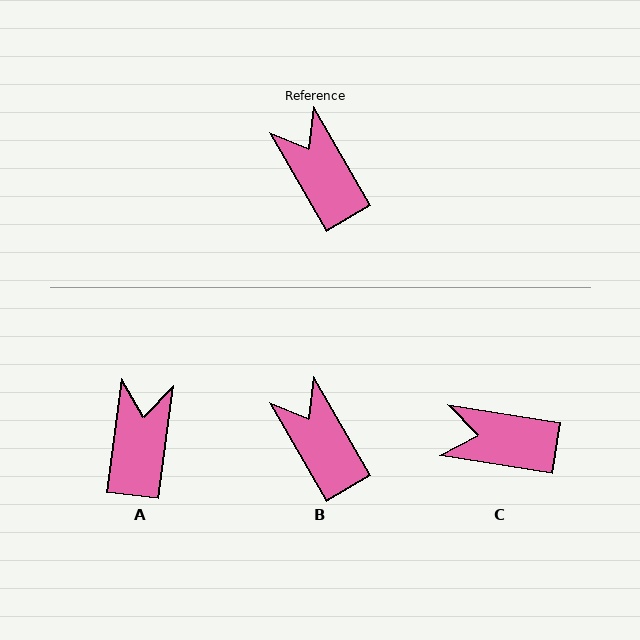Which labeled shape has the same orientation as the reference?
B.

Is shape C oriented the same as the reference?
No, it is off by about 51 degrees.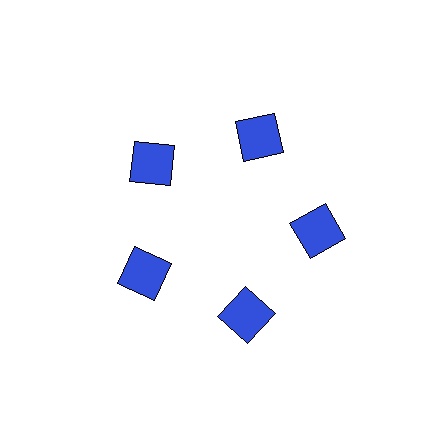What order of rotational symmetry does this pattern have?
This pattern has 5-fold rotational symmetry.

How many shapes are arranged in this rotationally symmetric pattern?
There are 5 shapes, arranged in 5 groups of 1.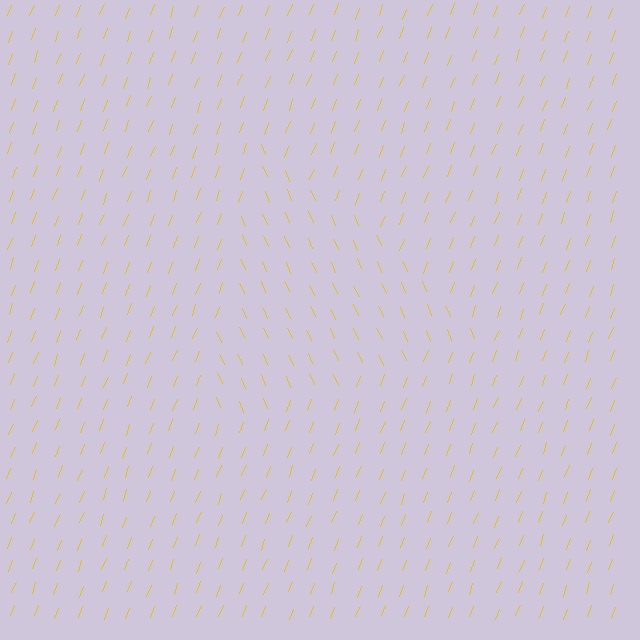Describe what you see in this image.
The image is filled with small yellow line segments. A triangle region in the image has lines oriented differently from the surrounding lines, creating a visible texture boundary.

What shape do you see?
I see a triangle.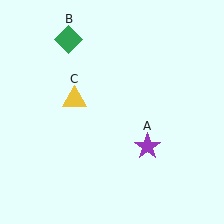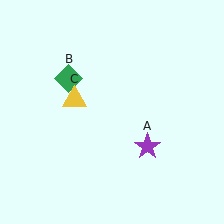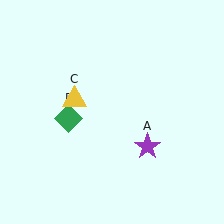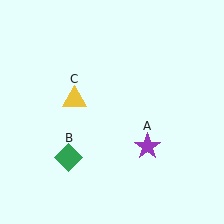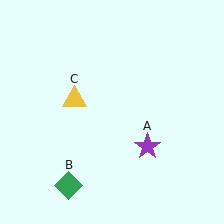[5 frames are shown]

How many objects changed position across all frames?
1 object changed position: green diamond (object B).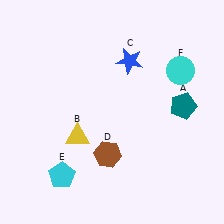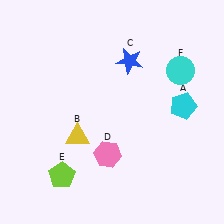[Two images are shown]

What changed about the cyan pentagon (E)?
In Image 1, E is cyan. In Image 2, it changed to lime.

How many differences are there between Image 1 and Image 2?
There are 3 differences between the two images.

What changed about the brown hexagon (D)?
In Image 1, D is brown. In Image 2, it changed to pink.